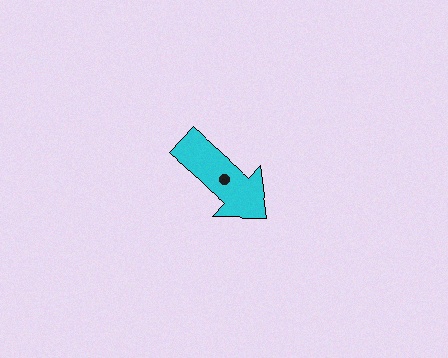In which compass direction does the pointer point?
Southeast.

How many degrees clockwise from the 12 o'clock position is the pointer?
Approximately 132 degrees.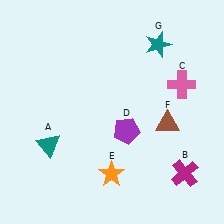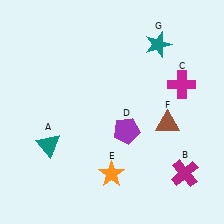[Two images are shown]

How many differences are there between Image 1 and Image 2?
There is 1 difference between the two images.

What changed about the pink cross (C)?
In Image 1, C is pink. In Image 2, it changed to magenta.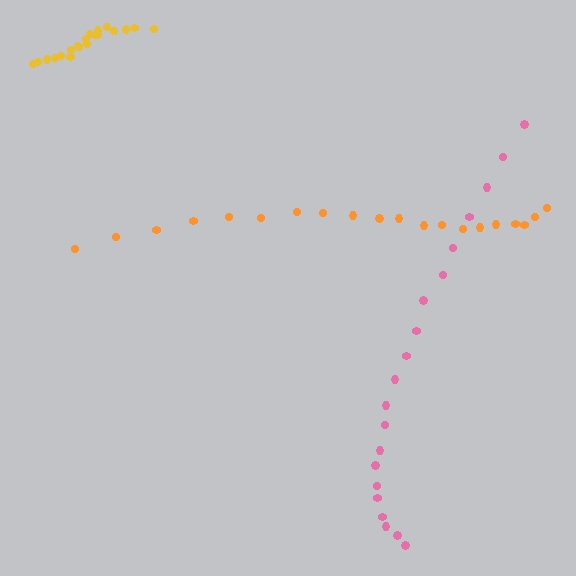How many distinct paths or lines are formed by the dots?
There are 3 distinct paths.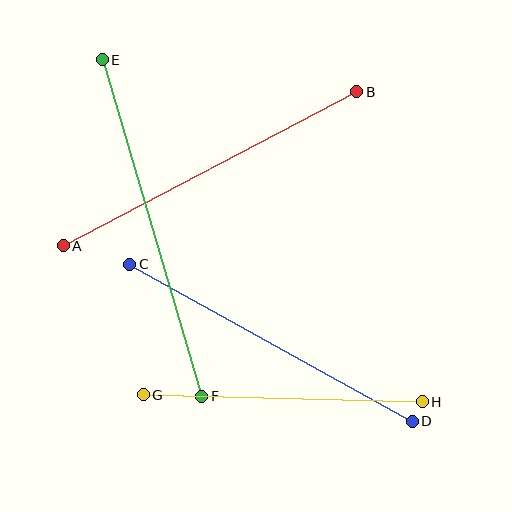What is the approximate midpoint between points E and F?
The midpoint is at approximately (152, 228) pixels.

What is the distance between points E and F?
The distance is approximately 351 pixels.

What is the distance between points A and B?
The distance is approximately 331 pixels.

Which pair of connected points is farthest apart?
Points E and F are farthest apart.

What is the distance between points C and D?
The distance is approximately 323 pixels.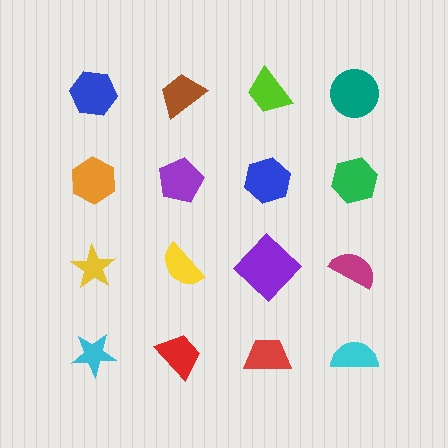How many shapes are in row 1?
4 shapes.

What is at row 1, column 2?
A brown trapezoid.